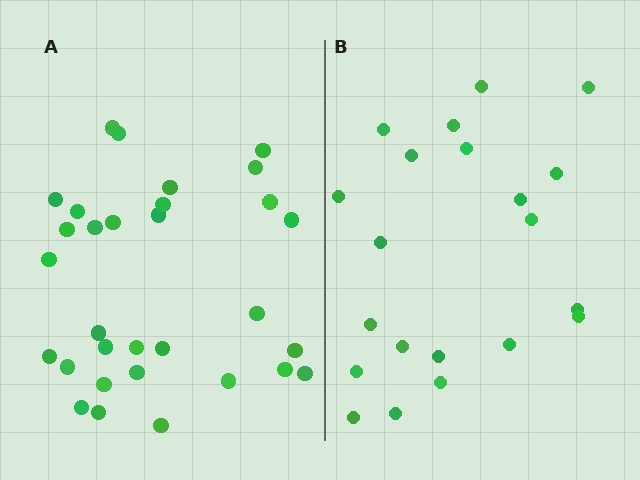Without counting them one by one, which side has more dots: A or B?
Region A (the left region) has more dots.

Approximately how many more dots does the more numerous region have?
Region A has roughly 10 or so more dots than region B.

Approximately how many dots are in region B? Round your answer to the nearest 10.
About 20 dots. (The exact count is 21, which rounds to 20.)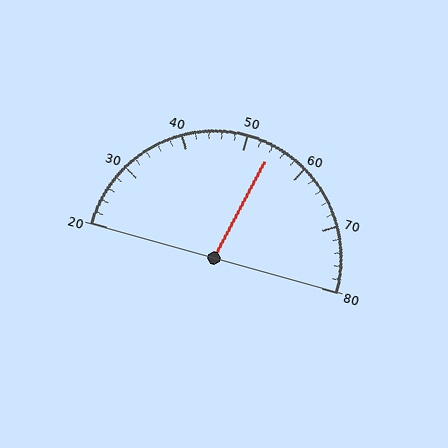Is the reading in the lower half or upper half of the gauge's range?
The reading is in the upper half of the range (20 to 80).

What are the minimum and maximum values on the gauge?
The gauge ranges from 20 to 80.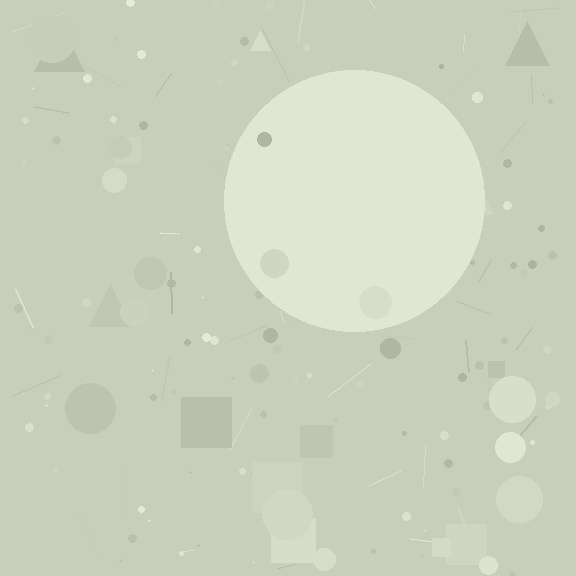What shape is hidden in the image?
A circle is hidden in the image.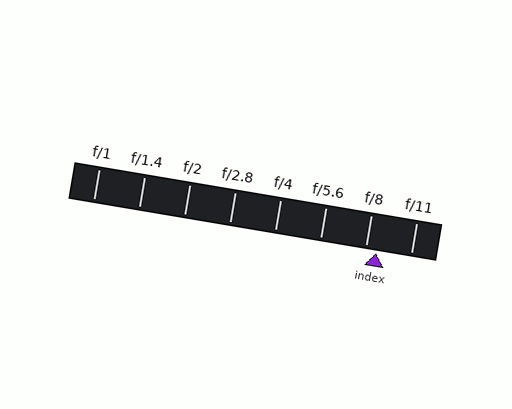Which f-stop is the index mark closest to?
The index mark is closest to f/8.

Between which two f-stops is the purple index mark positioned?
The index mark is between f/8 and f/11.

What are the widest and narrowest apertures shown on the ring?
The widest aperture shown is f/1 and the narrowest is f/11.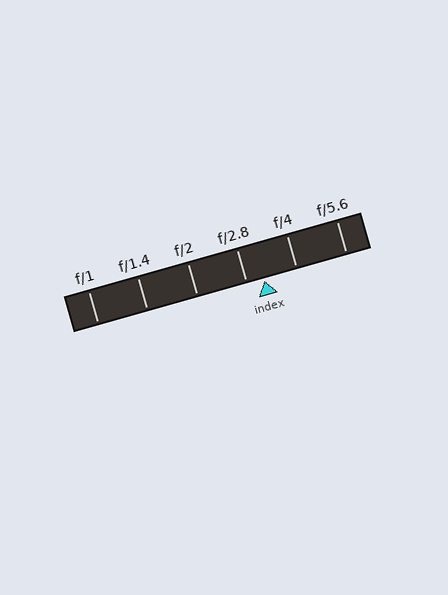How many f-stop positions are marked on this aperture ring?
There are 6 f-stop positions marked.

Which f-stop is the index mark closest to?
The index mark is closest to f/2.8.